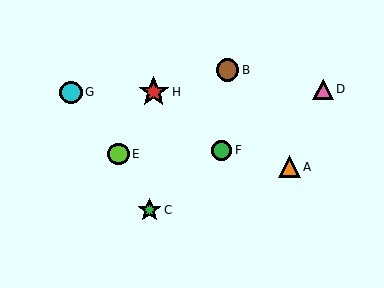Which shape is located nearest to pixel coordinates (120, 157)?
The lime circle (labeled E) at (119, 154) is nearest to that location.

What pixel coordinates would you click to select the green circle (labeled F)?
Click at (221, 150) to select the green circle F.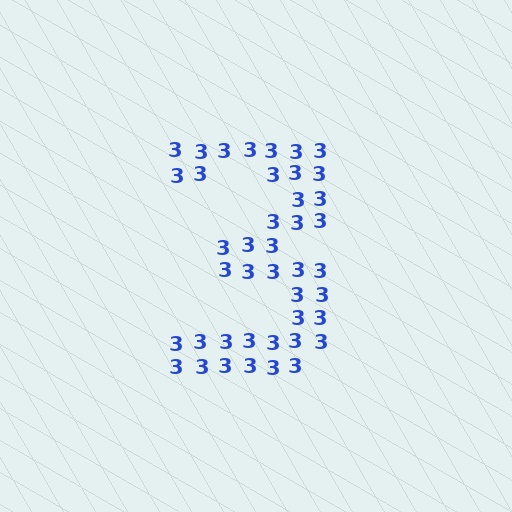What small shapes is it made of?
It is made of small digit 3's.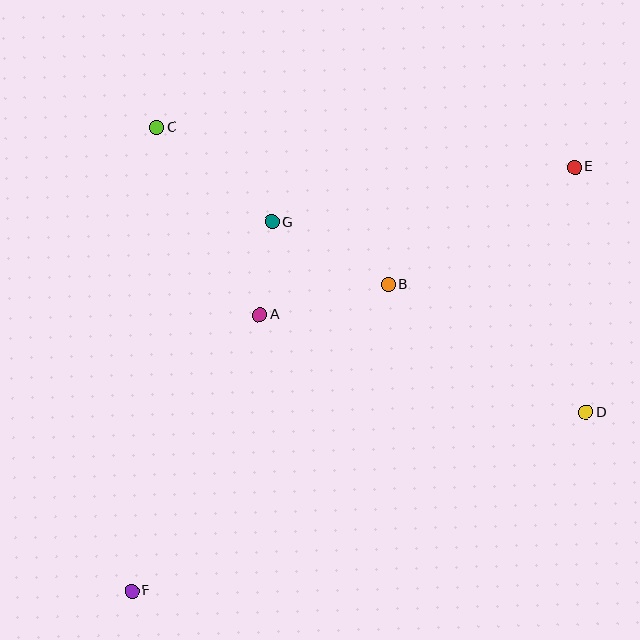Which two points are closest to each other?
Points A and G are closest to each other.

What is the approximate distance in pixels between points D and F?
The distance between D and F is approximately 488 pixels.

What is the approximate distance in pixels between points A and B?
The distance between A and B is approximately 132 pixels.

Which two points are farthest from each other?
Points E and F are farthest from each other.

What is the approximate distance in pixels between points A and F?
The distance between A and F is approximately 304 pixels.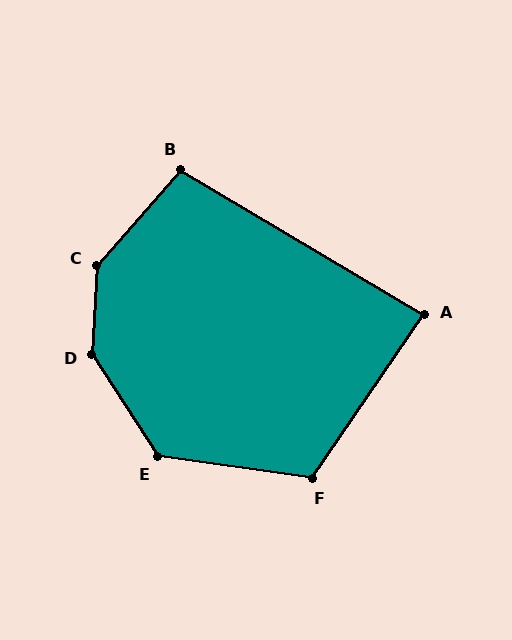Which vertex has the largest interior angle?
D, at approximately 143 degrees.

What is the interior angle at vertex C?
Approximately 143 degrees (obtuse).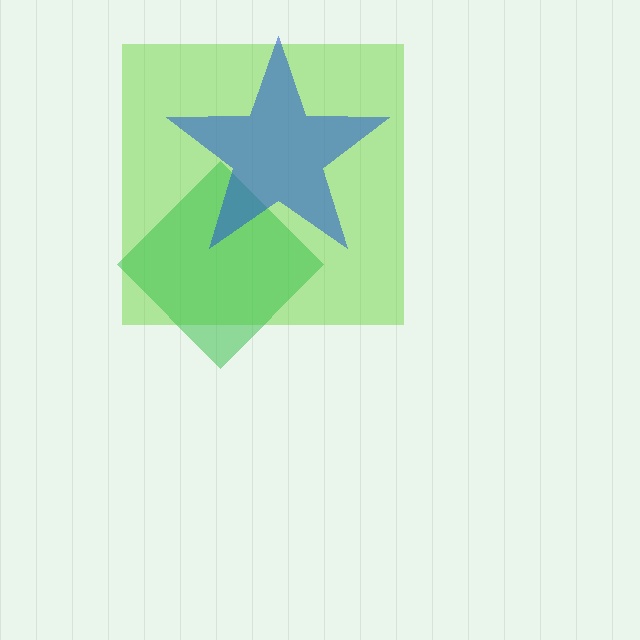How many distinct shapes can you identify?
There are 3 distinct shapes: a lime square, a green diamond, a blue star.